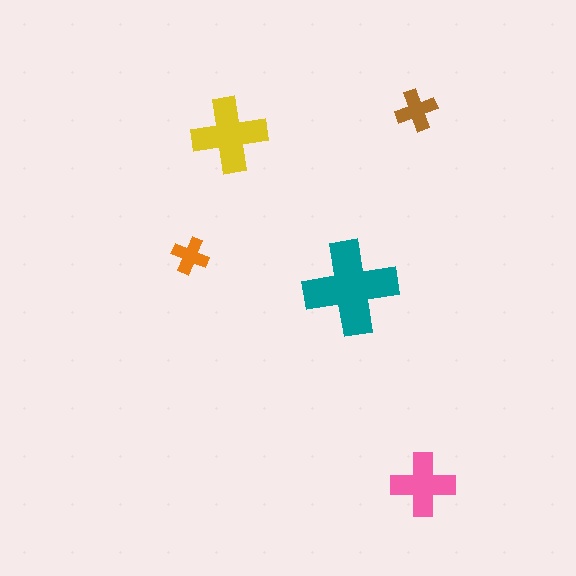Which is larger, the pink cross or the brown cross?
The pink one.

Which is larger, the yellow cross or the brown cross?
The yellow one.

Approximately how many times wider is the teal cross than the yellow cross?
About 1.5 times wider.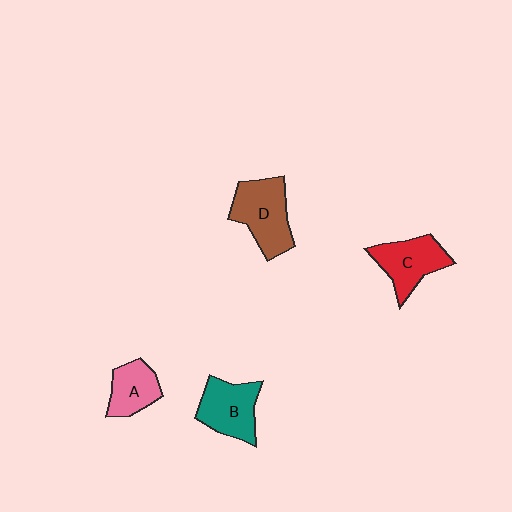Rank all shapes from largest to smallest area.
From largest to smallest: D (brown), B (teal), C (red), A (pink).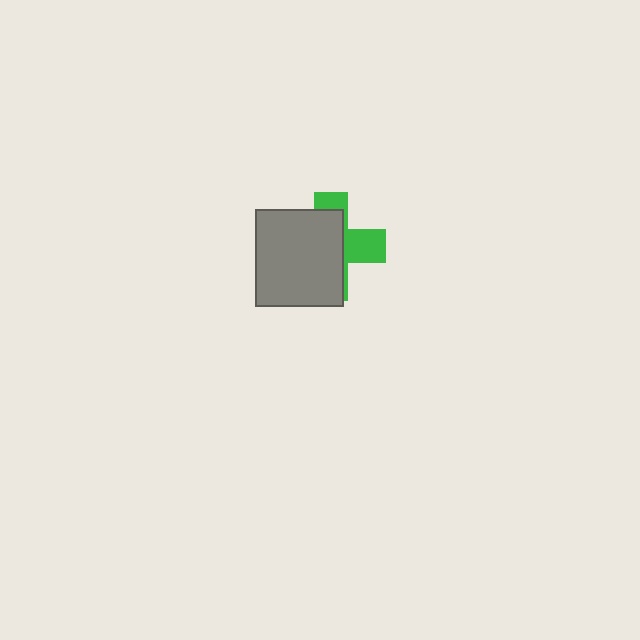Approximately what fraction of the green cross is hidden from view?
Roughly 64% of the green cross is hidden behind the gray rectangle.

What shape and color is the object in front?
The object in front is a gray rectangle.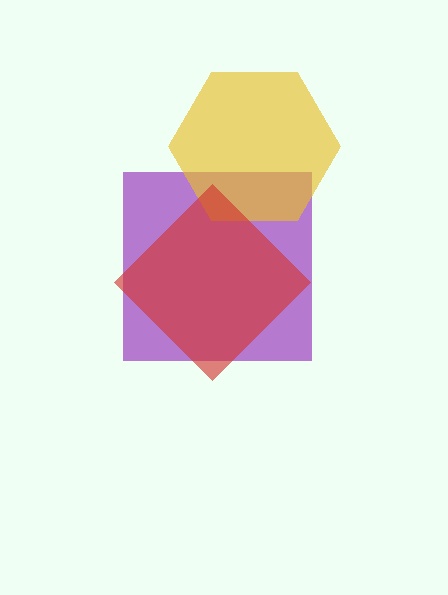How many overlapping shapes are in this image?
There are 3 overlapping shapes in the image.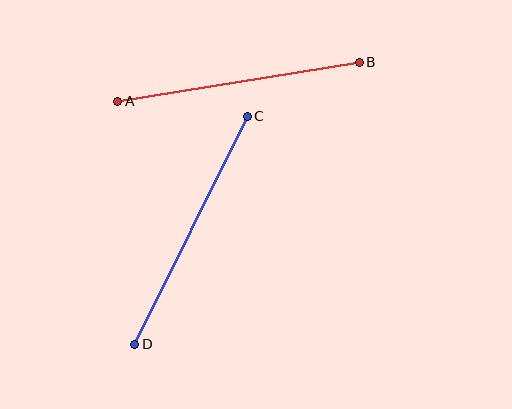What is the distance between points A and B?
The distance is approximately 245 pixels.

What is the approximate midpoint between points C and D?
The midpoint is at approximately (191, 230) pixels.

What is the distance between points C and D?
The distance is approximately 254 pixels.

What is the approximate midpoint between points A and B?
The midpoint is at approximately (238, 82) pixels.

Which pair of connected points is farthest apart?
Points C and D are farthest apart.